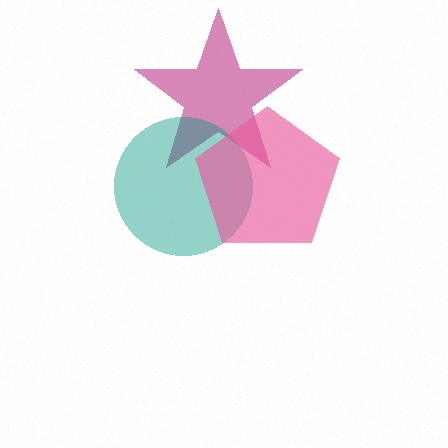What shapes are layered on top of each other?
The layered shapes are: a magenta star, a teal circle, a pink pentagon.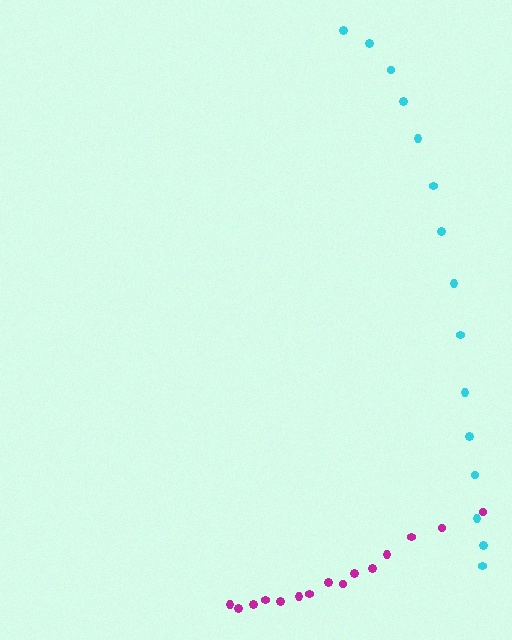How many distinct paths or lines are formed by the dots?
There are 2 distinct paths.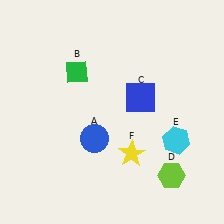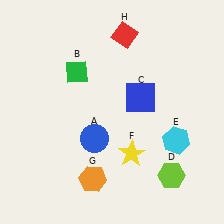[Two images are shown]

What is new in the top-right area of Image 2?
A red diamond (H) was added in the top-right area of Image 2.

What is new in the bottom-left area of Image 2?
An orange hexagon (G) was added in the bottom-left area of Image 2.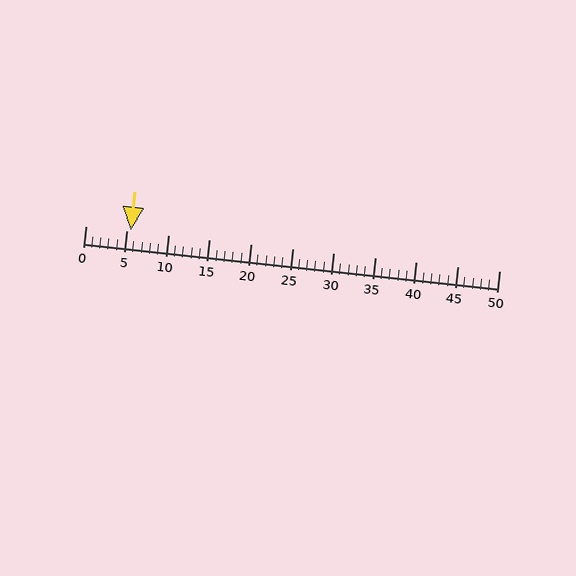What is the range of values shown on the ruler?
The ruler shows values from 0 to 50.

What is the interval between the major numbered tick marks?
The major tick marks are spaced 5 units apart.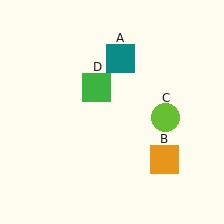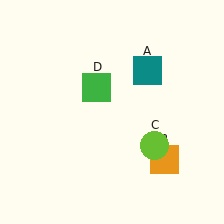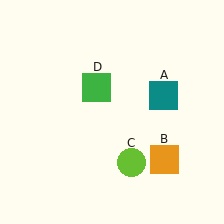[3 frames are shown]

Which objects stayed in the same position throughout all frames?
Orange square (object B) and green square (object D) remained stationary.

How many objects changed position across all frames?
2 objects changed position: teal square (object A), lime circle (object C).